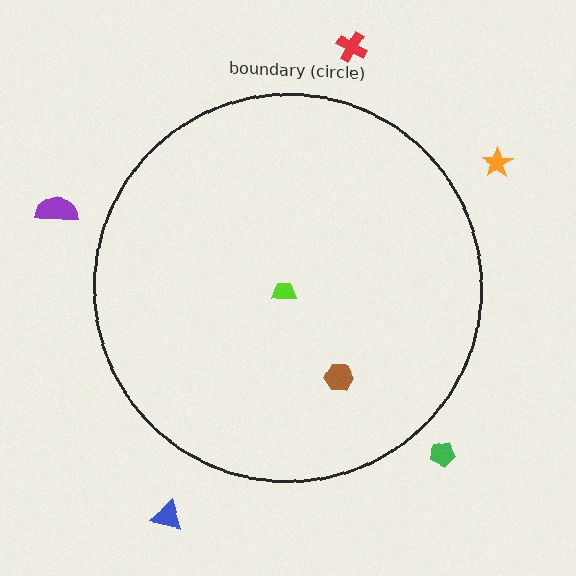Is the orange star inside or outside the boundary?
Outside.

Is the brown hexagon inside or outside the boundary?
Inside.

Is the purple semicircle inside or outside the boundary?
Outside.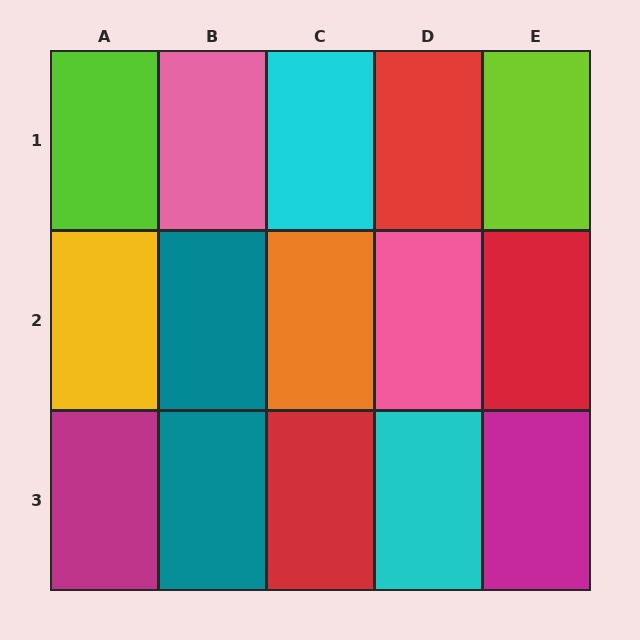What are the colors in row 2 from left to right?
Yellow, teal, orange, pink, red.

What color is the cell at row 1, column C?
Cyan.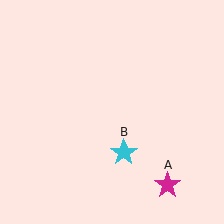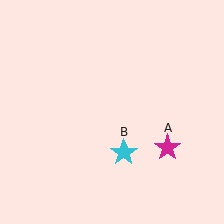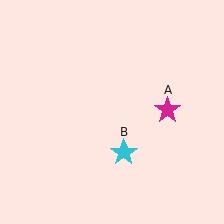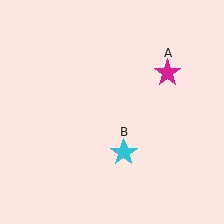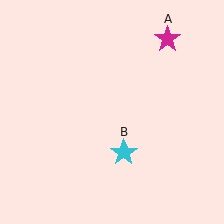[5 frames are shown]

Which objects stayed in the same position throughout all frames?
Cyan star (object B) remained stationary.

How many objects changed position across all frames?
1 object changed position: magenta star (object A).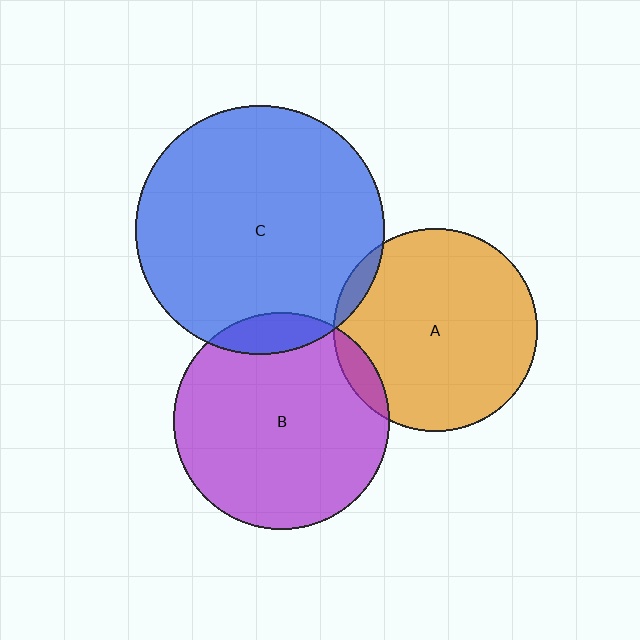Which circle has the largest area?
Circle C (blue).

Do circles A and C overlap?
Yes.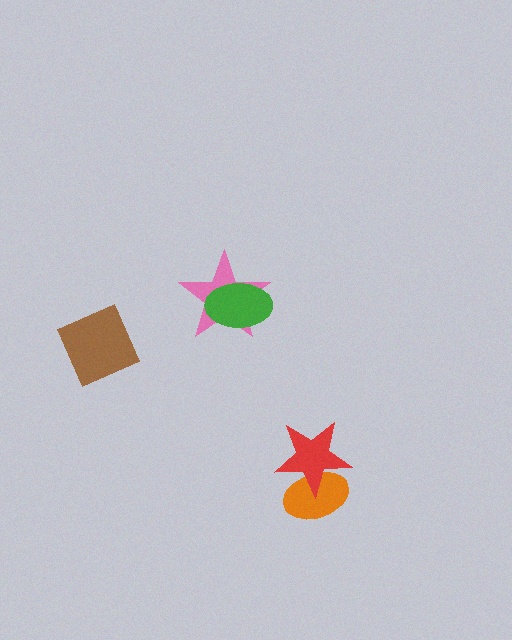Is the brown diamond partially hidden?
No, no other shape covers it.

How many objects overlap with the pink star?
1 object overlaps with the pink star.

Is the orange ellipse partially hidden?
Yes, it is partially covered by another shape.